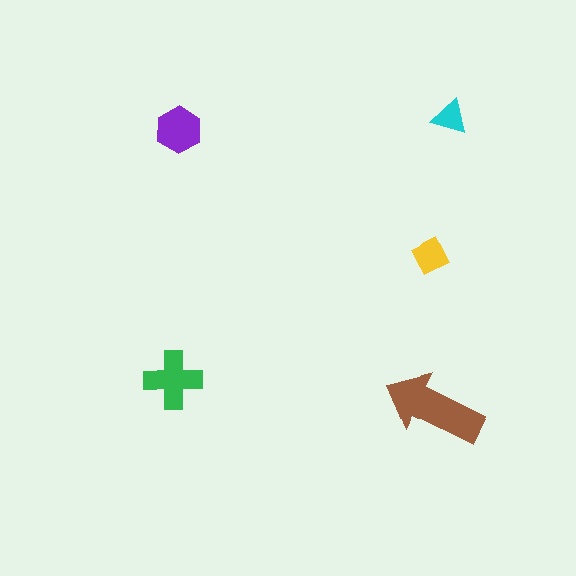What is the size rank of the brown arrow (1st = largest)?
1st.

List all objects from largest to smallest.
The brown arrow, the green cross, the purple hexagon, the yellow square, the cyan triangle.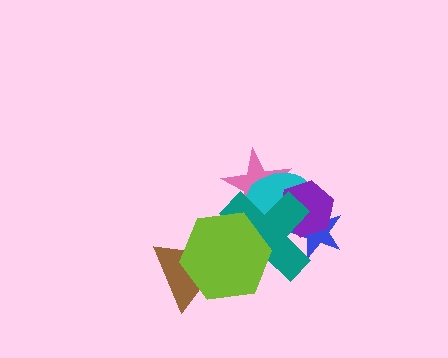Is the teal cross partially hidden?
Yes, it is partially covered by another shape.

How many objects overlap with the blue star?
3 objects overlap with the blue star.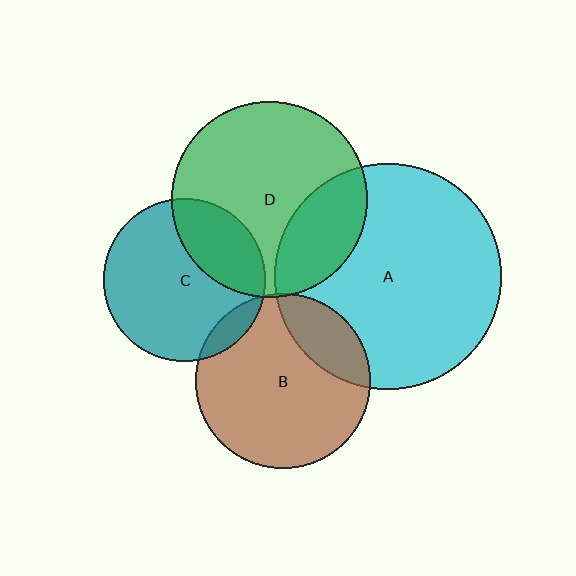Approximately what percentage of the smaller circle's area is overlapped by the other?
Approximately 5%.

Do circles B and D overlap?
Yes.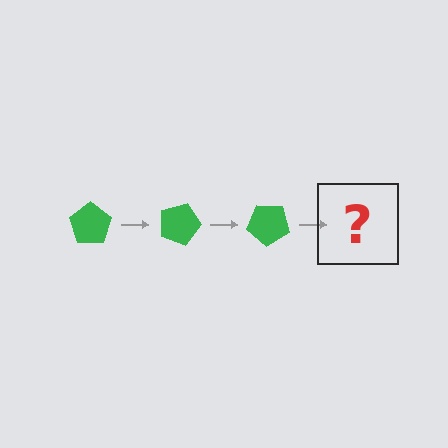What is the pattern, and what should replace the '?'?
The pattern is that the pentagon rotates 20 degrees each step. The '?' should be a green pentagon rotated 60 degrees.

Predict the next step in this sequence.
The next step is a green pentagon rotated 60 degrees.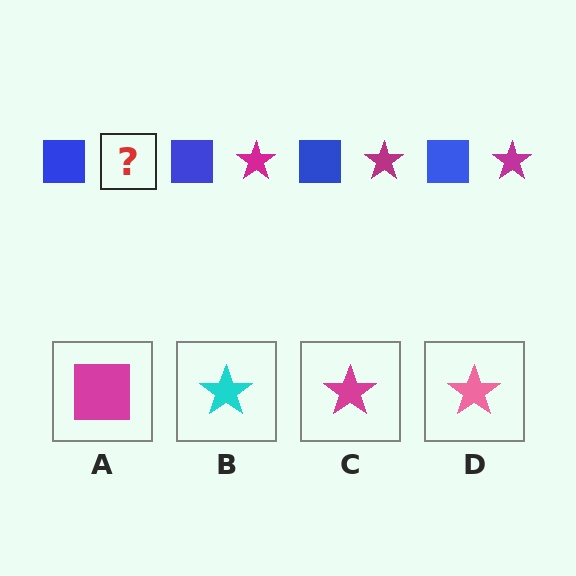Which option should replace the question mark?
Option C.